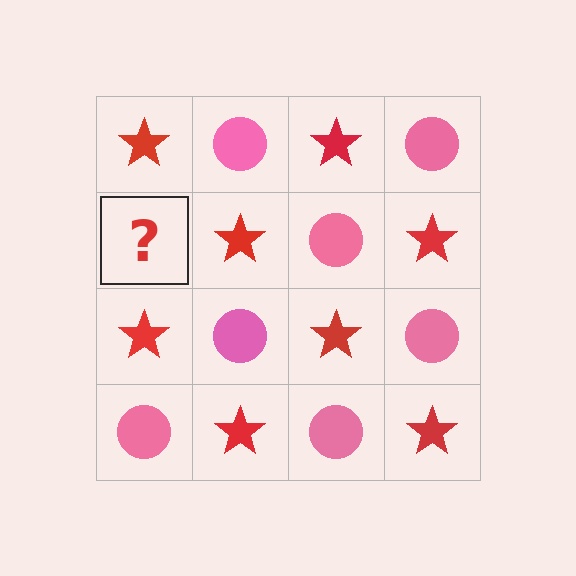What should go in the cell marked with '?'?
The missing cell should contain a pink circle.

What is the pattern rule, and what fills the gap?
The rule is that it alternates red star and pink circle in a checkerboard pattern. The gap should be filled with a pink circle.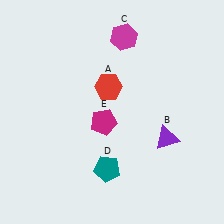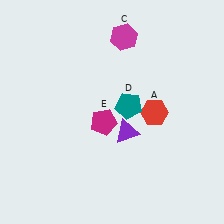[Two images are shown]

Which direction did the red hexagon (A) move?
The red hexagon (A) moved right.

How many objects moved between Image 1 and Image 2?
3 objects moved between the two images.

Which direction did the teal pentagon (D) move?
The teal pentagon (D) moved up.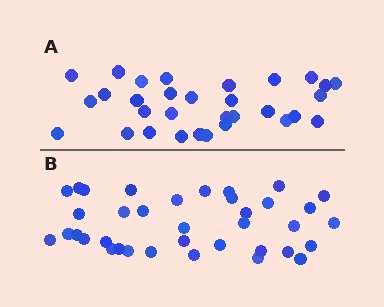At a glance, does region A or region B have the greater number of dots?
Region B (the bottom region) has more dots.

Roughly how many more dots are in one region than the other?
Region B has about 6 more dots than region A.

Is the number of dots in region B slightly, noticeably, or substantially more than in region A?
Region B has only slightly more — the two regions are fairly close. The ratio is roughly 1.2 to 1.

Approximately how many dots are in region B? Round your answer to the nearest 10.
About 40 dots. (The exact count is 37, which rounds to 40.)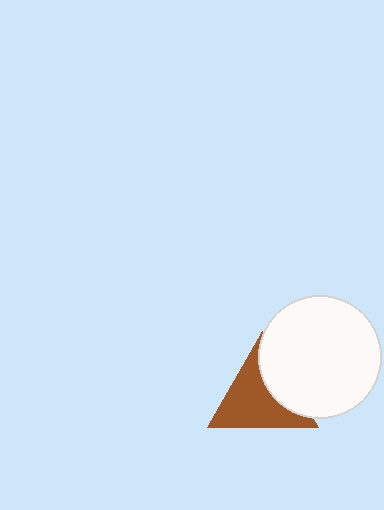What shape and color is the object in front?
The object in front is a white circle.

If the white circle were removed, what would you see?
You would see the complete brown triangle.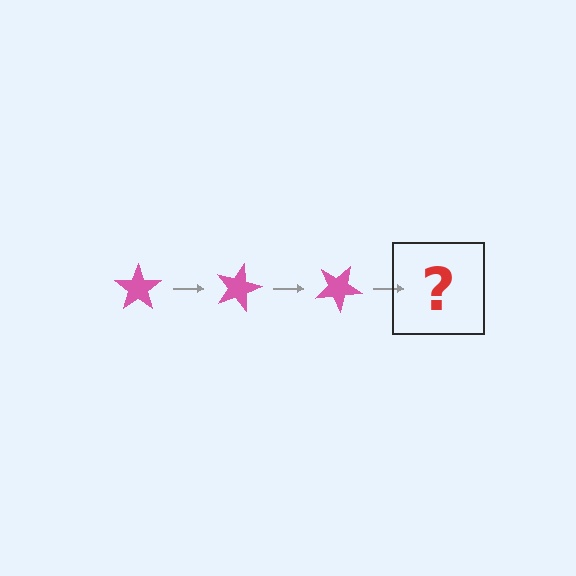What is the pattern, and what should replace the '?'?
The pattern is that the star rotates 15 degrees each step. The '?' should be a pink star rotated 45 degrees.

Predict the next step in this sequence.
The next step is a pink star rotated 45 degrees.